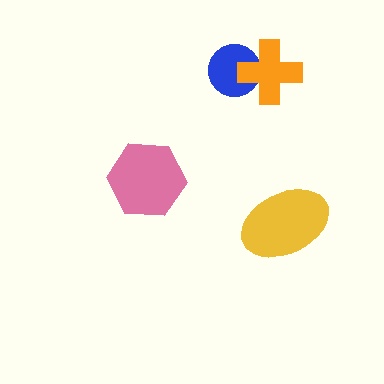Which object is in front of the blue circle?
The orange cross is in front of the blue circle.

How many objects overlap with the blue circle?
1 object overlaps with the blue circle.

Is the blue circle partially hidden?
Yes, it is partially covered by another shape.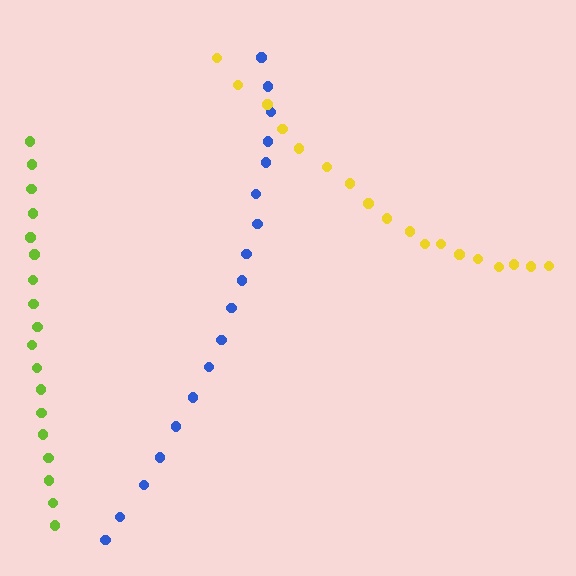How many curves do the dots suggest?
There are 3 distinct paths.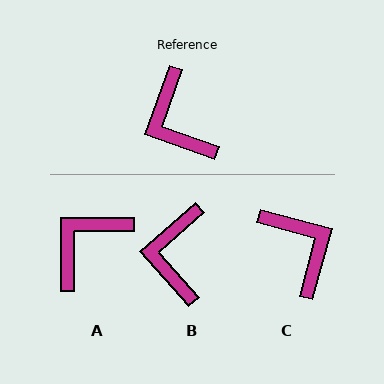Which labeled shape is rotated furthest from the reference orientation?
C, about 175 degrees away.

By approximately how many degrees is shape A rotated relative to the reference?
Approximately 71 degrees clockwise.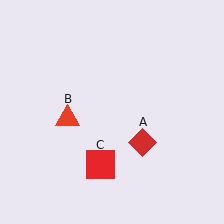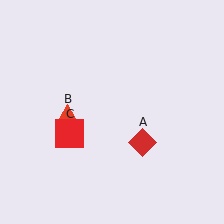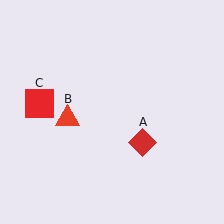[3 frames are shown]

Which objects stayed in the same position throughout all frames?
Red diamond (object A) and red triangle (object B) remained stationary.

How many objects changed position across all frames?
1 object changed position: red square (object C).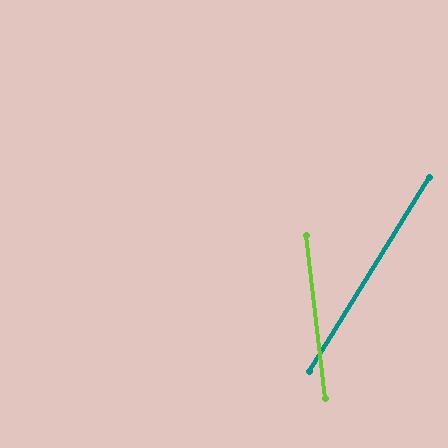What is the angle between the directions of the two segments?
Approximately 38 degrees.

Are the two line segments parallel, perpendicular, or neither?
Neither parallel nor perpendicular — they differ by about 38°.